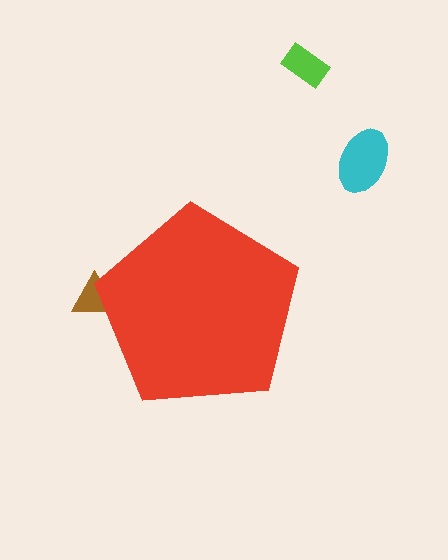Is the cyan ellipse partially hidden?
No, the cyan ellipse is fully visible.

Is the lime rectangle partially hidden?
No, the lime rectangle is fully visible.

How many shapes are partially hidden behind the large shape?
1 shape is partially hidden.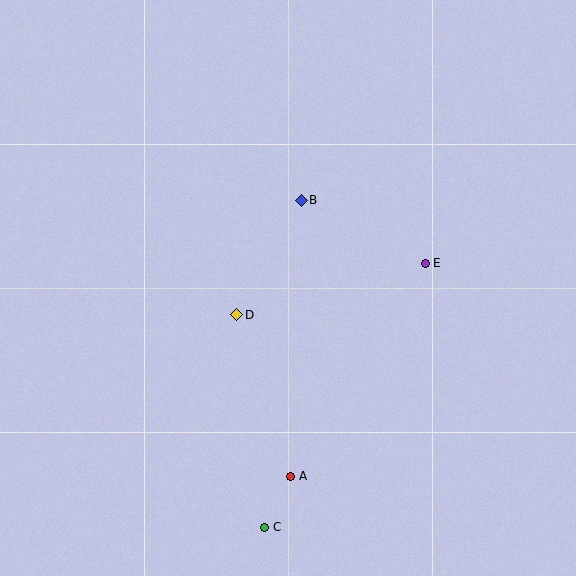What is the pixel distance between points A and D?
The distance between A and D is 170 pixels.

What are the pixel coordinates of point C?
Point C is at (265, 527).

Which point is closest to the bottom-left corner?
Point C is closest to the bottom-left corner.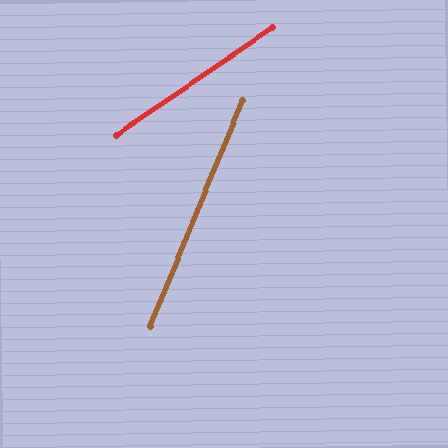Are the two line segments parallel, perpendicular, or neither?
Neither parallel nor perpendicular — they differ by about 33°.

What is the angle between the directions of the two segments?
Approximately 33 degrees.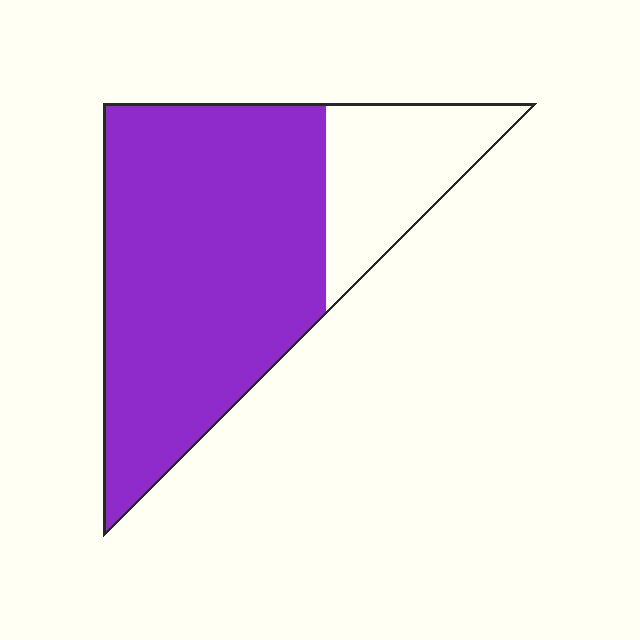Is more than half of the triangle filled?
Yes.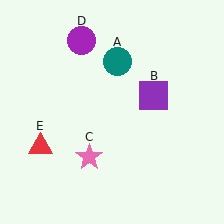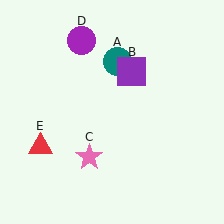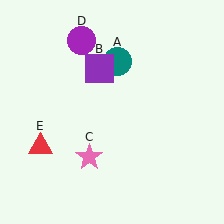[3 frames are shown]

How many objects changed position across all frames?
1 object changed position: purple square (object B).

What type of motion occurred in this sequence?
The purple square (object B) rotated counterclockwise around the center of the scene.